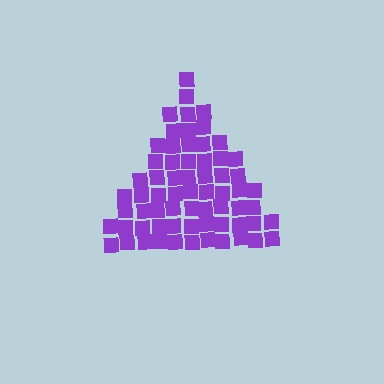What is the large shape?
The large shape is a triangle.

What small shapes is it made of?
It is made of small squares.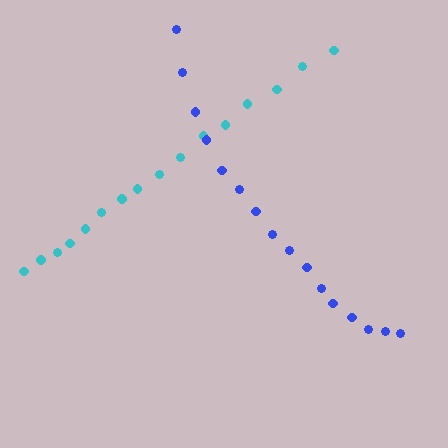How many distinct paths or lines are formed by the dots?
There are 2 distinct paths.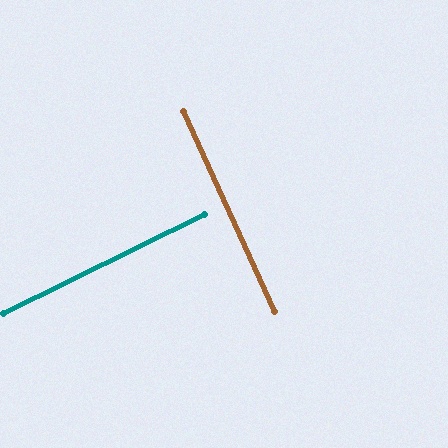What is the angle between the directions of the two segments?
Approximately 89 degrees.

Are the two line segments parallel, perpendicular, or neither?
Perpendicular — they meet at approximately 89°.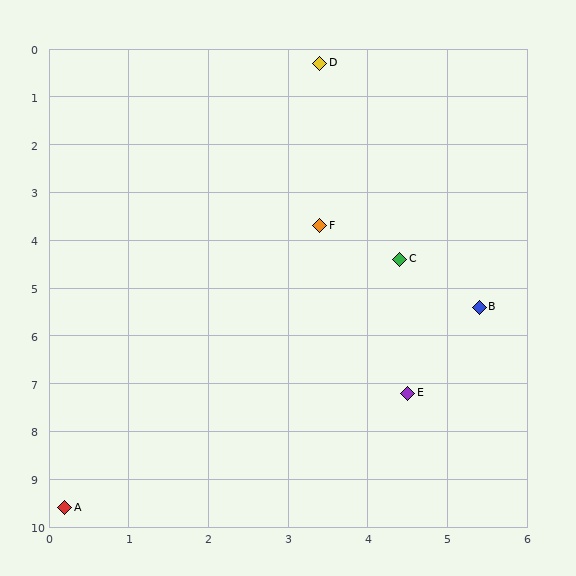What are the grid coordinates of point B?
Point B is at approximately (5.4, 5.4).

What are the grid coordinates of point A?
Point A is at approximately (0.2, 9.6).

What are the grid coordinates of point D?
Point D is at approximately (3.4, 0.3).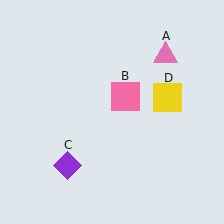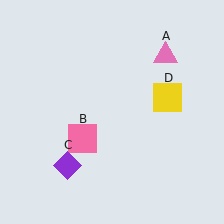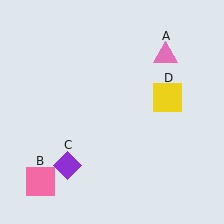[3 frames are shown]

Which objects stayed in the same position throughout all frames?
Pink triangle (object A) and purple diamond (object C) and yellow square (object D) remained stationary.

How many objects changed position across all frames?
1 object changed position: pink square (object B).